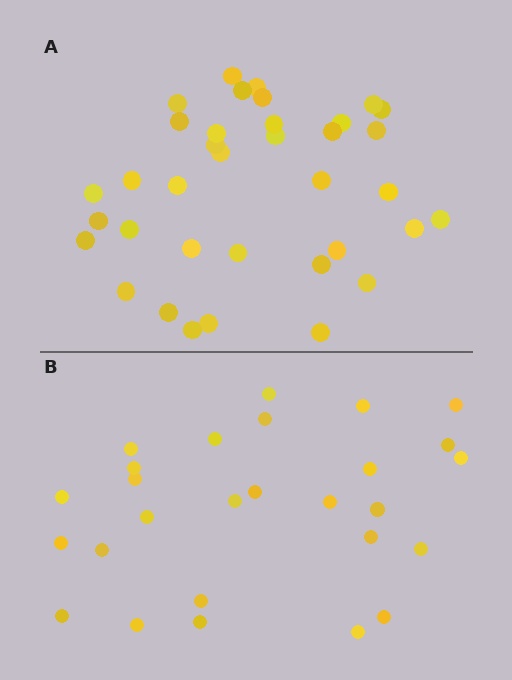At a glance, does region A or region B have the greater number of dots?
Region A (the top region) has more dots.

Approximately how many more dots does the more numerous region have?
Region A has roughly 8 or so more dots than region B.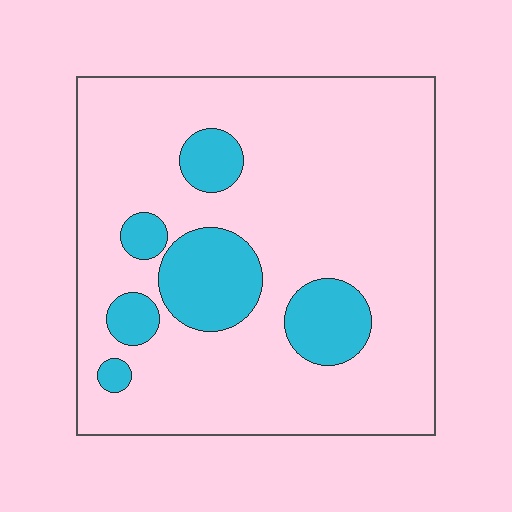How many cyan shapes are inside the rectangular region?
6.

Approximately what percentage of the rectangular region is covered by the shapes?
Approximately 20%.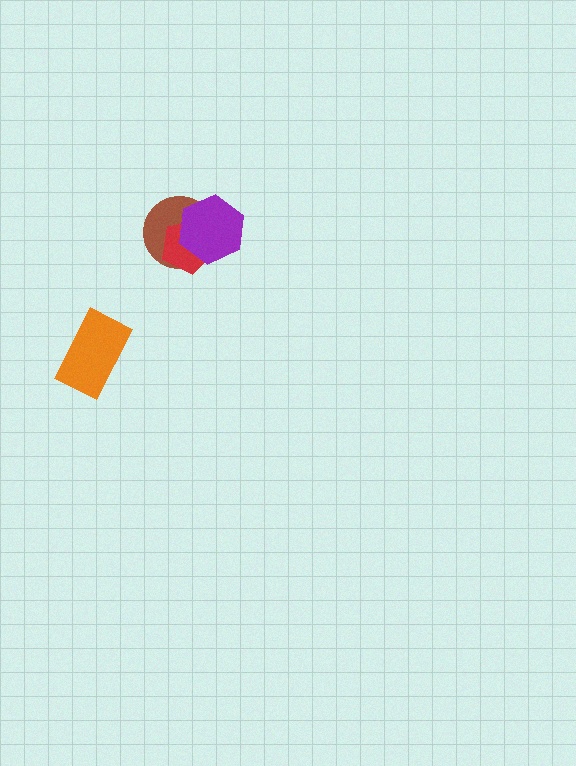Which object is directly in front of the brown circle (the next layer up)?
The red pentagon is directly in front of the brown circle.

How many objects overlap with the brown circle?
2 objects overlap with the brown circle.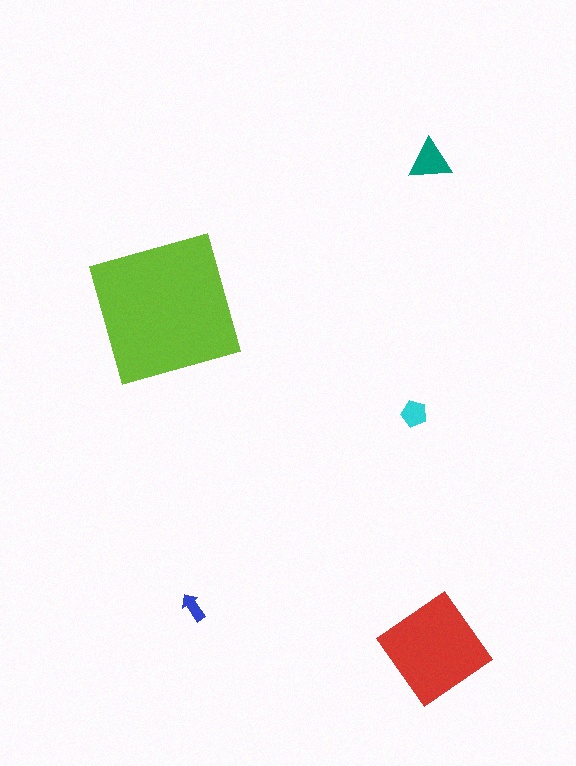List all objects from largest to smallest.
The lime square, the red diamond, the teal triangle, the cyan pentagon, the blue arrow.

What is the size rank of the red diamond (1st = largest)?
2nd.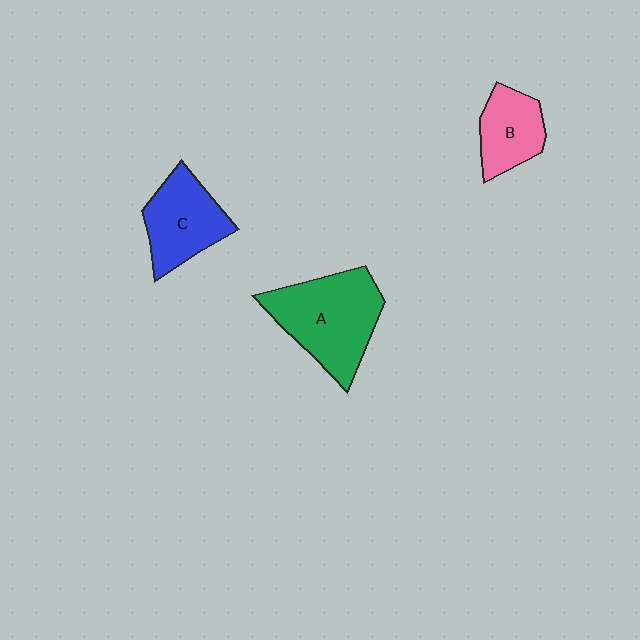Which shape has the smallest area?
Shape B (pink).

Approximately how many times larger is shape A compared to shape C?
Approximately 1.4 times.